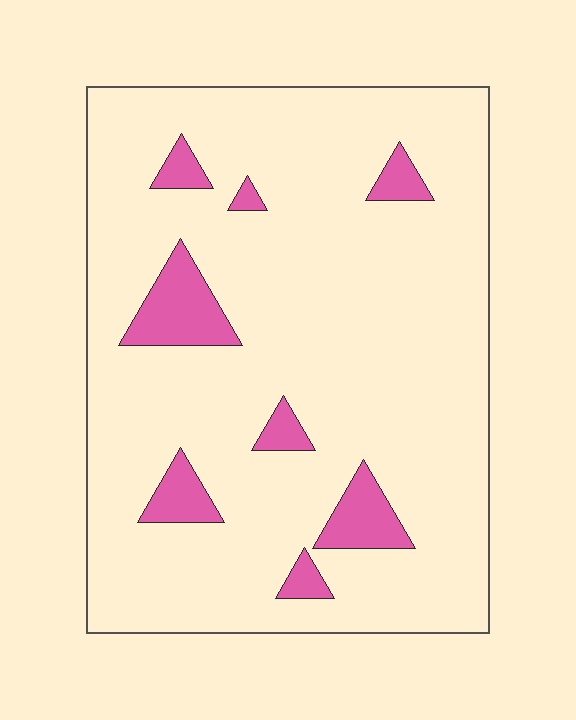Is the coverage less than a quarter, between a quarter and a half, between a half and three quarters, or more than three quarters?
Less than a quarter.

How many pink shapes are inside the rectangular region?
8.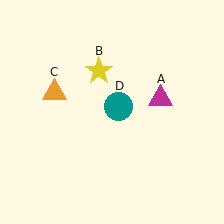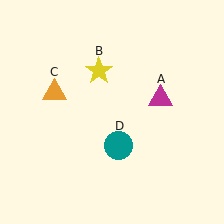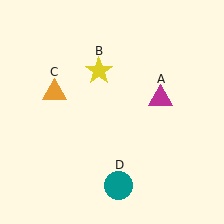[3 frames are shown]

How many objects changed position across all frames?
1 object changed position: teal circle (object D).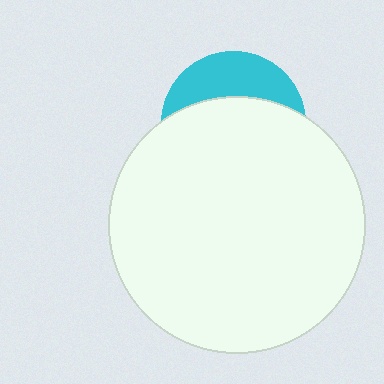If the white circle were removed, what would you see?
You would see the complete cyan circle.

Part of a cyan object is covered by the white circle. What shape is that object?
It is a circle.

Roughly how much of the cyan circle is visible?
A small part of it is visible (roughly 32%).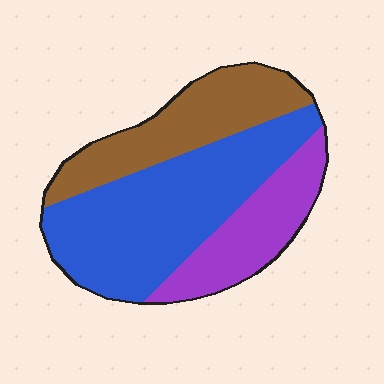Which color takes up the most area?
Blue, at roughly 50%.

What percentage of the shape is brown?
Brown takes up about one quarter (1/4) of the shape.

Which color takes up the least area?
Purple, at roughly 25%.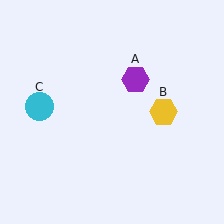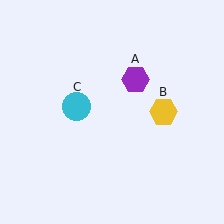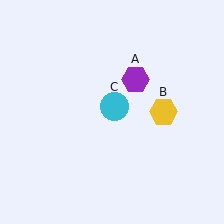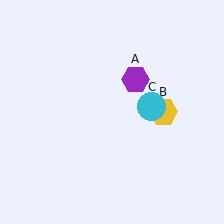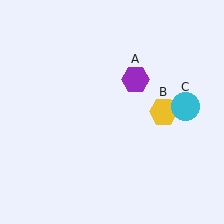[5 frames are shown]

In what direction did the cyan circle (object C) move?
The cyan circle (object C) moved right.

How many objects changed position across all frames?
1 object changed position: cyan circle (object C).